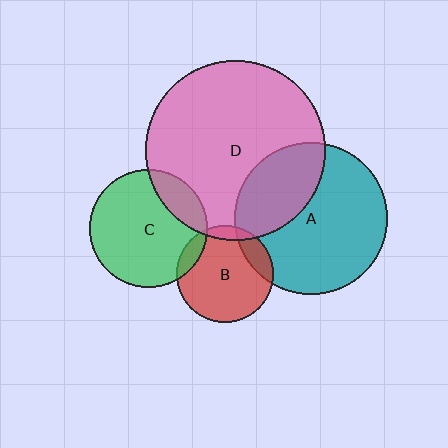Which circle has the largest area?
Circle D (pink).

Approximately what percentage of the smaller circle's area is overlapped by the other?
Approximately 20%.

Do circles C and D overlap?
Yes.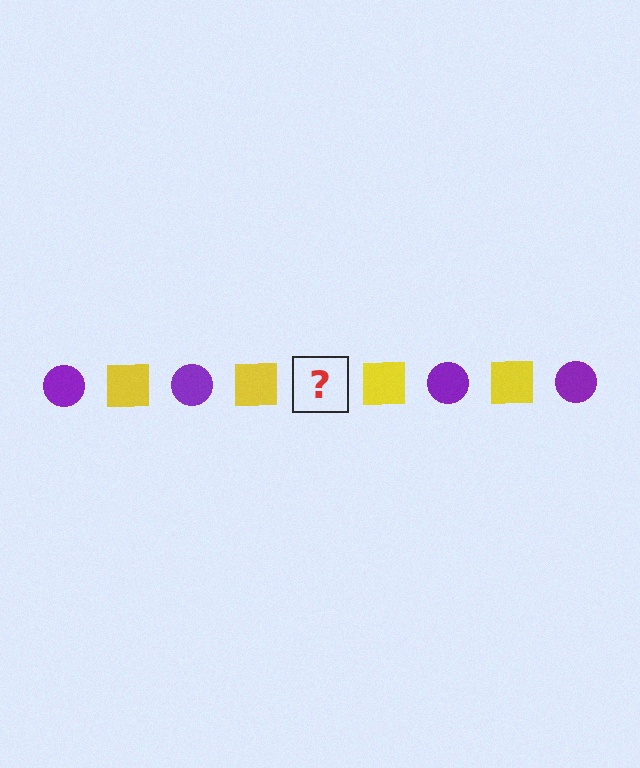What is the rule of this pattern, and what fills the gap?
The rule is that the pattern alternates between purple circle and yellow square. The gap should be filled with a purple circle.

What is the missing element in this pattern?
The missing element is a purple circle.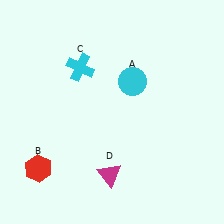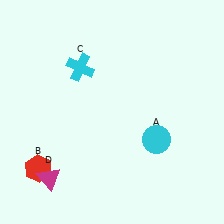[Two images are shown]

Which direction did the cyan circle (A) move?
The cyan circle (A) moved down.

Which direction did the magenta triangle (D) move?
The magenta triangle (D) moved left.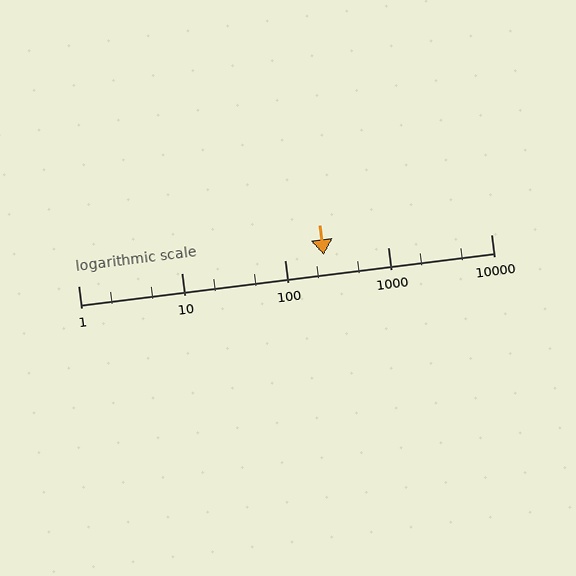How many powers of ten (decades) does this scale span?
The scale spans 4 decades, from 1 to 10000.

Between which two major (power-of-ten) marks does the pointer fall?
The pointer is between 100 and 1000.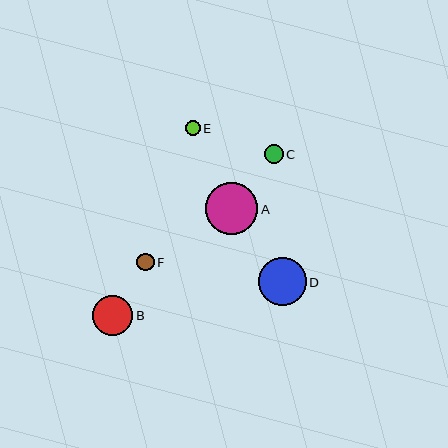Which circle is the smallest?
Circle E is the smallest with a size of approximately 15 pixels.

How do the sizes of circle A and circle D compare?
Circle A and circle D are approximately the same size.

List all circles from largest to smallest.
From largest to smallest: A, D, B, C, F, E.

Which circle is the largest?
Circle A is the largest with a size of approximately 52 pixels.